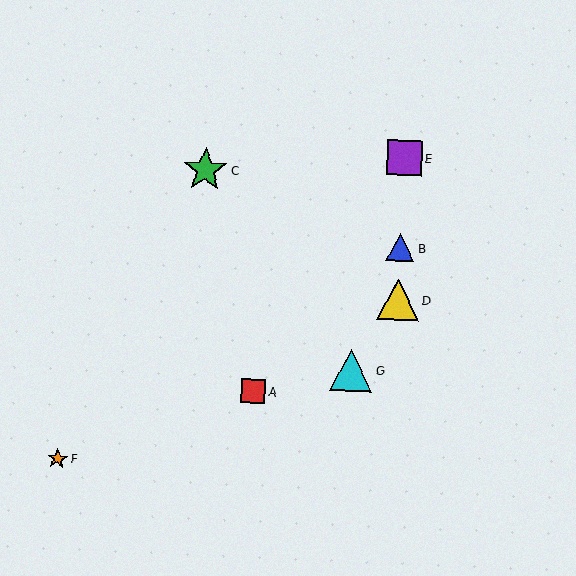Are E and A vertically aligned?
No, E is at x≈404 and A is at x≈253.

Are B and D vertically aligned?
Yes, both are at x≈401.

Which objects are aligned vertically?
Objects B, D, E are aligned vertically.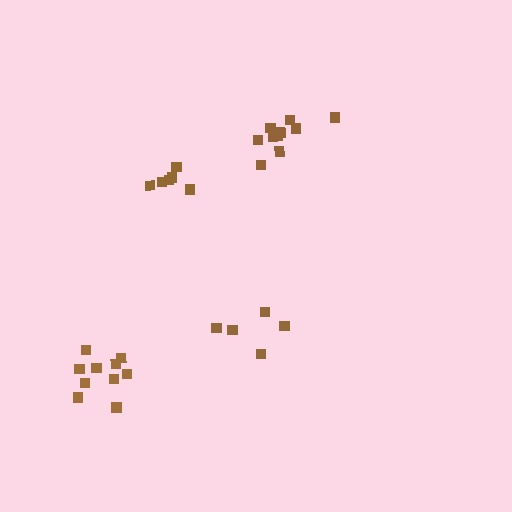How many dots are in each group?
Group 1: 5 dots, Group 2: 6 dots, Group 3: 11 dots, Group 4: 10 dots (32 total).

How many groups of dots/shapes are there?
There are 4 groups.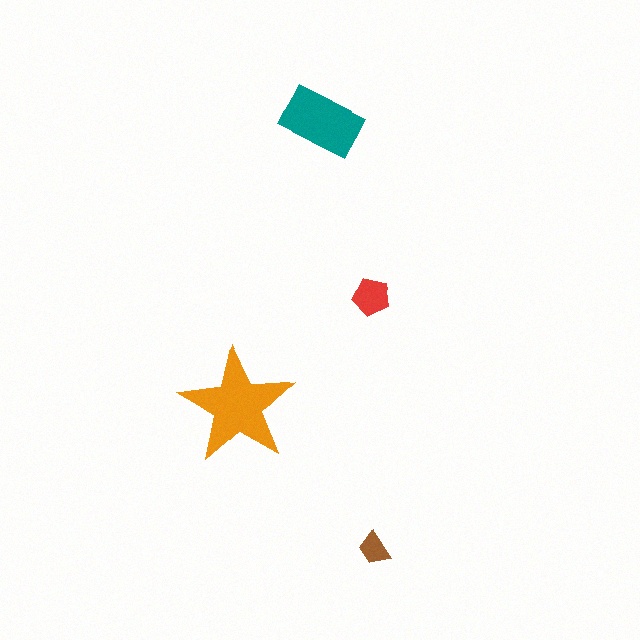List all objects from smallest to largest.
The brown trapezoid, the red pentagon, the teal rectangle, the orange star.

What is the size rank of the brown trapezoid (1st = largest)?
4th.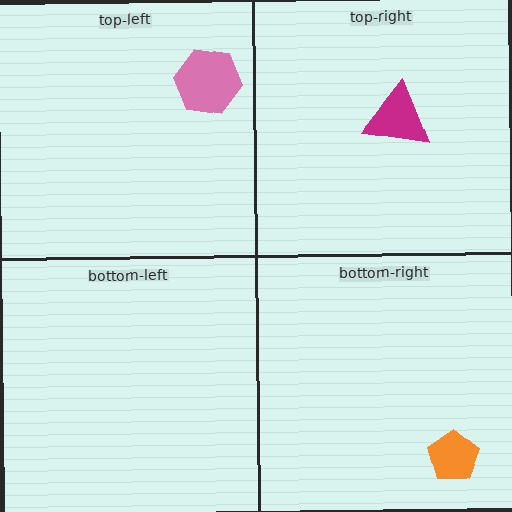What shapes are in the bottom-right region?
The orange pentagon.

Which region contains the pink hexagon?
The top-left region.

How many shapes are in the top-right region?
1.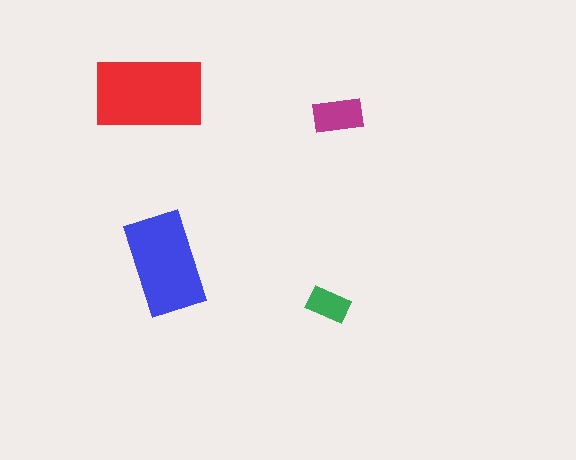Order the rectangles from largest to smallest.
the red one, the blue one, the magenta one, the green one.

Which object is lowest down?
The green rectangle is bottommost.